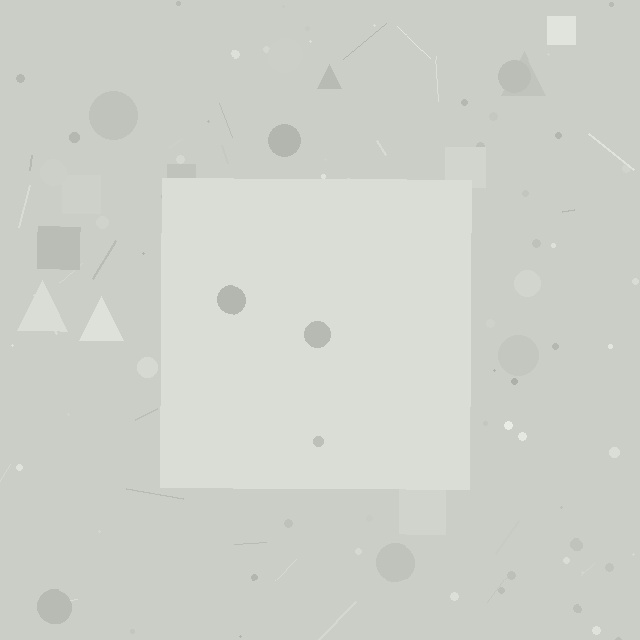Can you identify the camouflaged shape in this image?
The camouflaged shape is a square.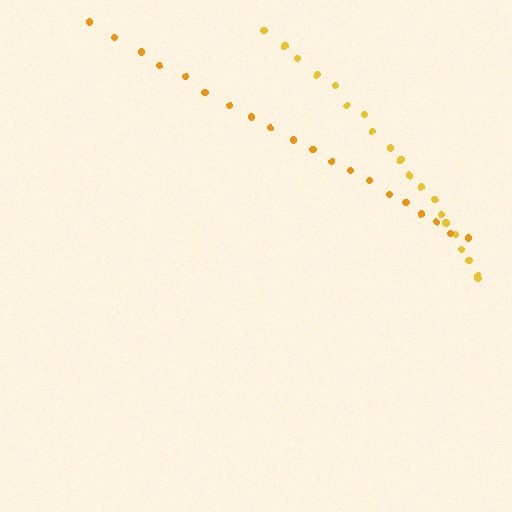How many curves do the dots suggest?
There are 2 distinct paths.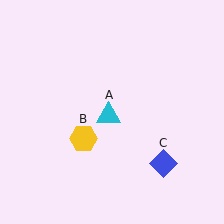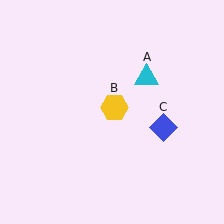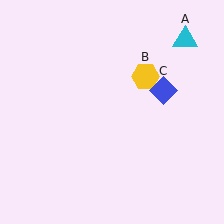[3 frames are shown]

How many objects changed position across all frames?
3 objects changed position: cyan triangle (object A), yellow hexagon (object B), blue diamond (object C).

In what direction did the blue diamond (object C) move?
The blue diamond (object C) moved up.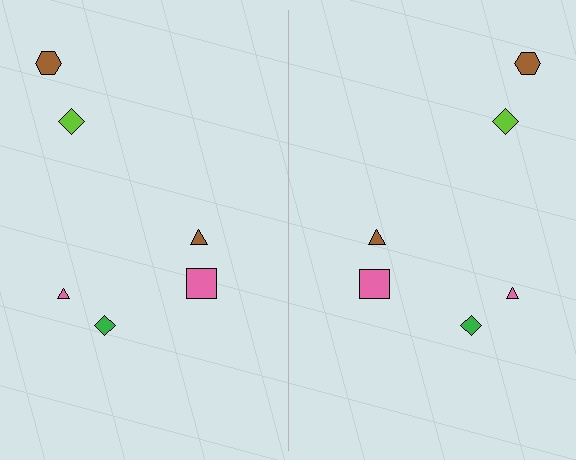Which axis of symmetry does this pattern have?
The pattern has a vertical axis of symmetry running through the center of the image.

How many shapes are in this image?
There are 12 shapes in this image.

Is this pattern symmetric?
Yes, this pattern has bilateral (reflection) symmetry.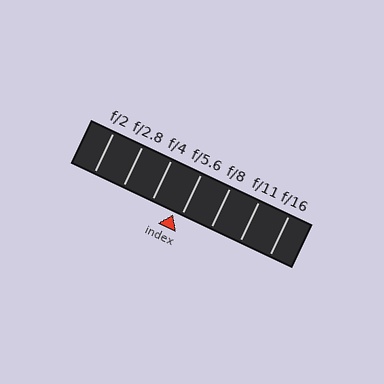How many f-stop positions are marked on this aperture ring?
There are 7 f-stop positions marked.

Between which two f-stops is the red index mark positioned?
The index mark is between f/4 and f/5.6.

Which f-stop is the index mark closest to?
The index mark is closest to f/5.6.